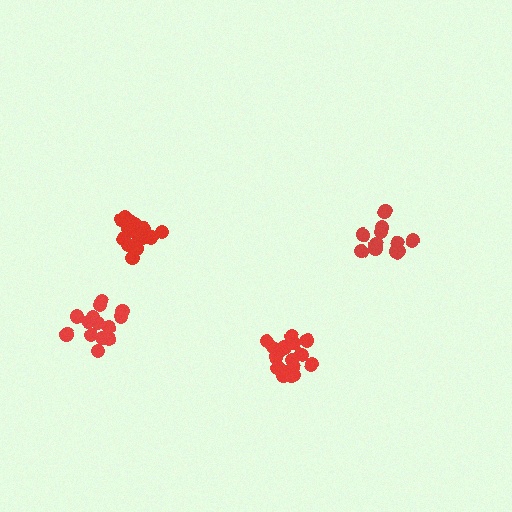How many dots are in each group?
Group 1: 11 dots, Group 2: 14 dots, Group 3: 17 dots, Group 4: 16 dots (58 total).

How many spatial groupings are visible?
There are 4 spatial groupings.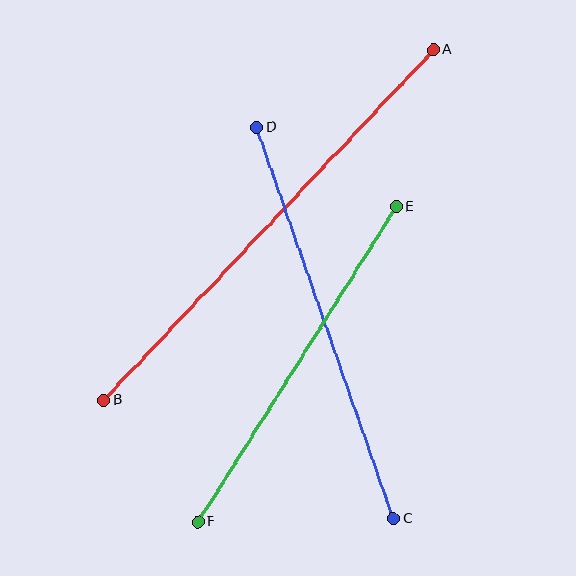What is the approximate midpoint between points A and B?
The midpoint is at approximately (269, 225) pixels.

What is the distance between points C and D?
The distance is approximately 414 pixels.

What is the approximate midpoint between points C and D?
The midpoint is at approximately (325, 323) pixels.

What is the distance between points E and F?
The distance is approximately 372 pixels.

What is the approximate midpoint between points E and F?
The midpoint is at approximately (297, 364) pixels.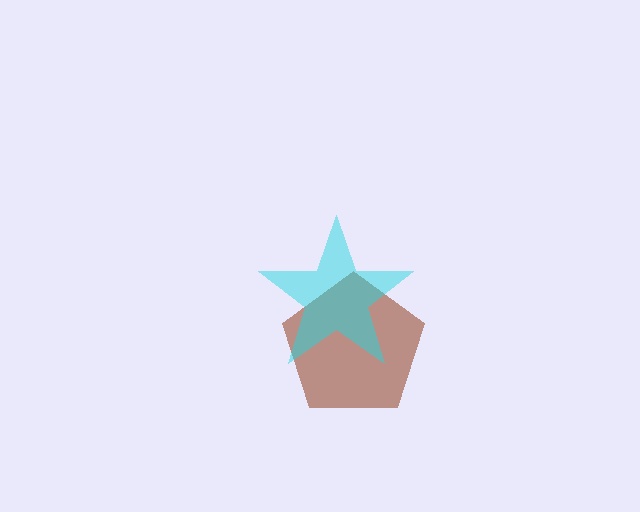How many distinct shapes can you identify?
There are 2 distinct shapes: a brown pentagon, a cyan star.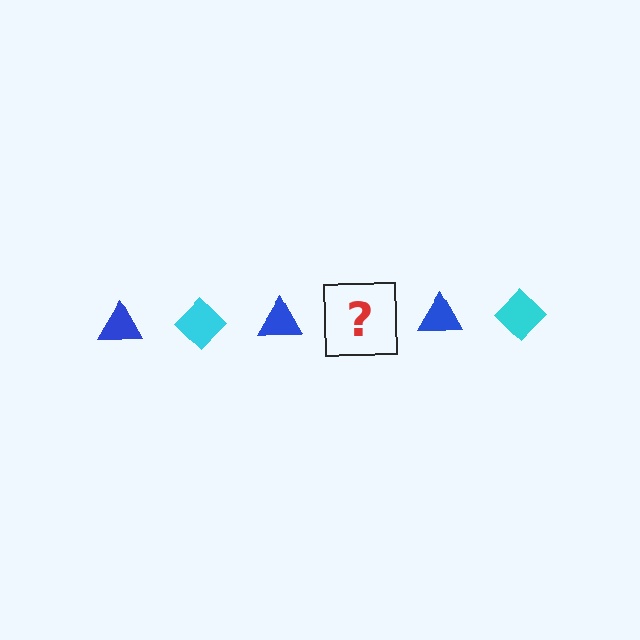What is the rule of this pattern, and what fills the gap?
The rule is that the pattern alternates between blue triangle and cyan diamond. The gap should be filled with a cyan diamond.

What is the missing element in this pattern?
The missing element is a cyan diamond.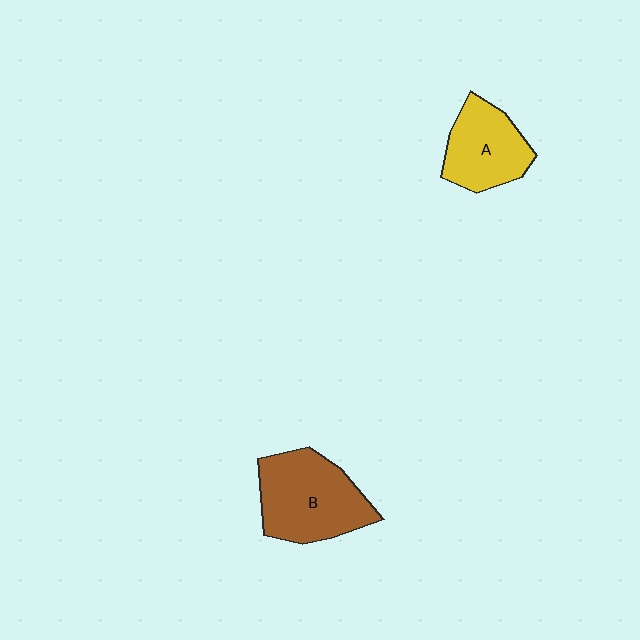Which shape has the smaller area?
Shape A (yellow).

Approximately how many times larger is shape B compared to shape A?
Approximately 1.4 times.